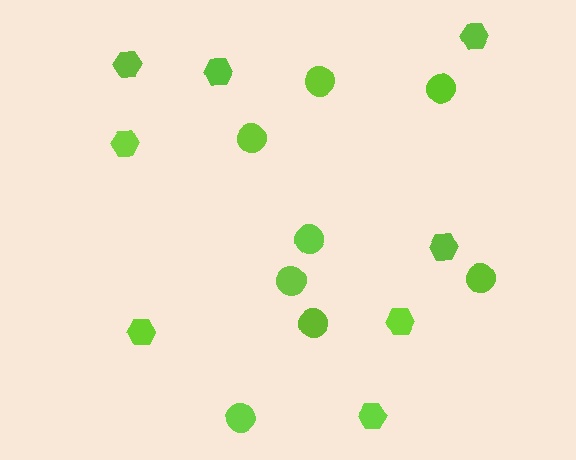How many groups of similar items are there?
There are 2 groups: one group of hexagons (8) and one group of circles (8).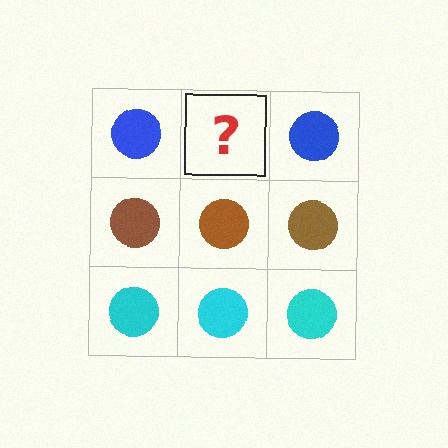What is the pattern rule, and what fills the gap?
The rule is that each row has a consistent color. The gap should be filled with a blue circle.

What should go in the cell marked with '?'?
The missing cell should contain a blue circle.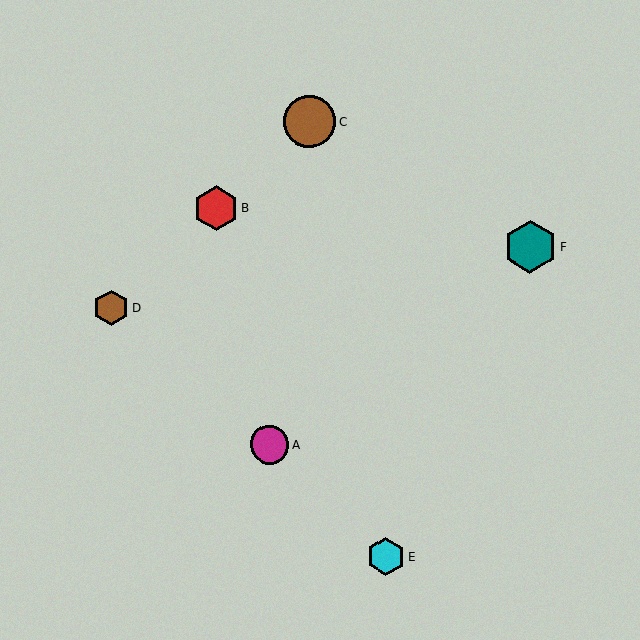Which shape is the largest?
The teal hexagon (labeled F) is the largest.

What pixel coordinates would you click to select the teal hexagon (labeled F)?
Click at (530, 246) to select the teal hexagon F.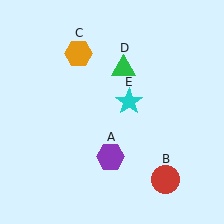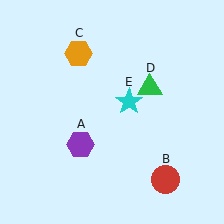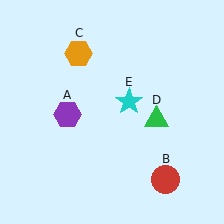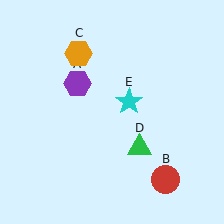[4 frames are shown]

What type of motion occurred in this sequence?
The purple hexagon (object A), green triangle (object D) rotated clockwise around the center of the scene.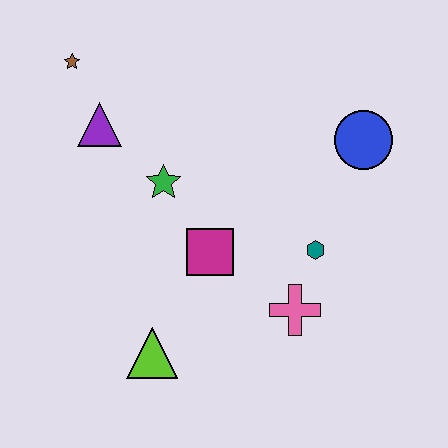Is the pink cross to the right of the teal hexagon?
No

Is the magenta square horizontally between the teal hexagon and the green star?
Yes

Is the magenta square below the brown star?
Yes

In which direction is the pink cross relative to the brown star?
The pink cross is below the brown star.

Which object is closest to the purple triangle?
The brown star is closest to the purple triangle.